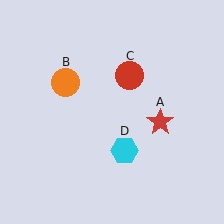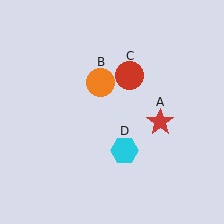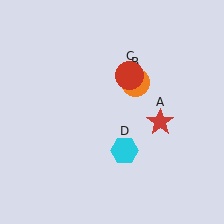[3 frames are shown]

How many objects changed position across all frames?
1 object changed position: orange circle (object B).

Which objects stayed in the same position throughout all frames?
Red star (object A) and red circle (object C) and cyan hexagon (object D) remained stationary.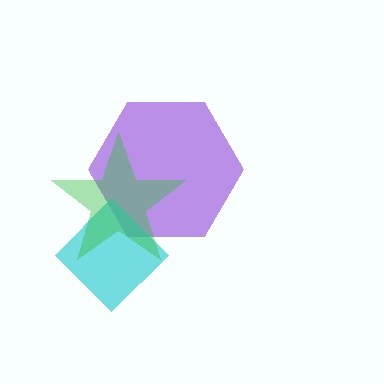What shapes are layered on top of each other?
The layered shapes are: a purple hexagon, a cyan diamond, a green star.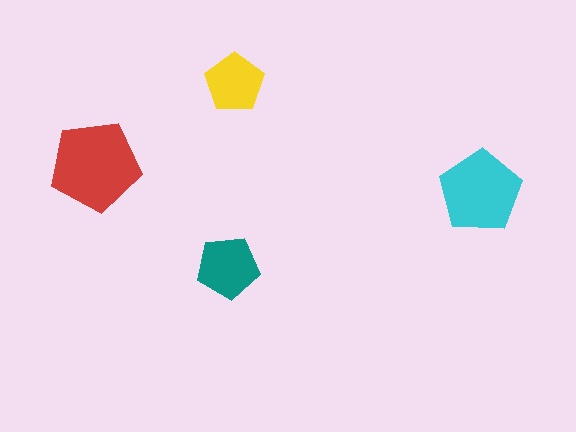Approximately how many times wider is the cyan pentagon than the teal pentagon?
About 1.5 times wider.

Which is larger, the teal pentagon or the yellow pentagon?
The teal one.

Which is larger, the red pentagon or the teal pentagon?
The red one.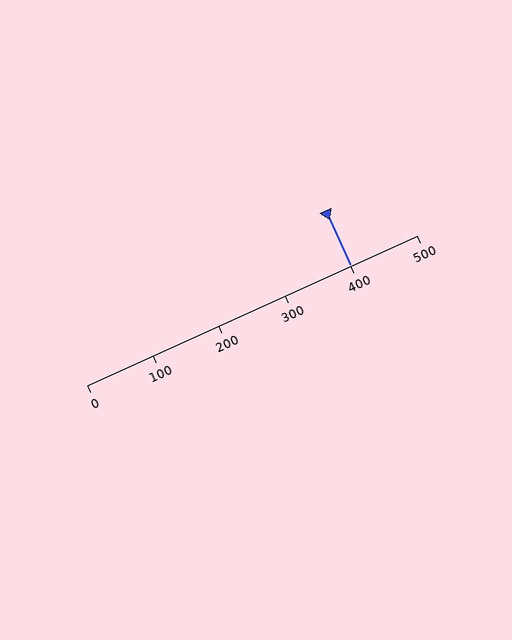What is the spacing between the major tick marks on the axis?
The major ticks are spaced 100 apart.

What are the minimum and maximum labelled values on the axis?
The axis runs from 0 to 500.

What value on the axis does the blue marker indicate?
The marker indicates approximately 400.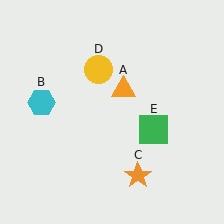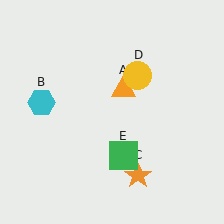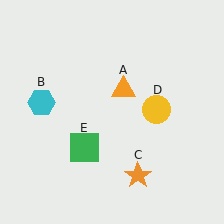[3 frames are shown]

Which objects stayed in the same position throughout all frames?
Orange triangle (object A) and cyan hexagon (object B) and orange star (object C) remained stationary.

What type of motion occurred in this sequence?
The yellow circle (object D), green square (object E) rotated clockwise around the center of the scene.